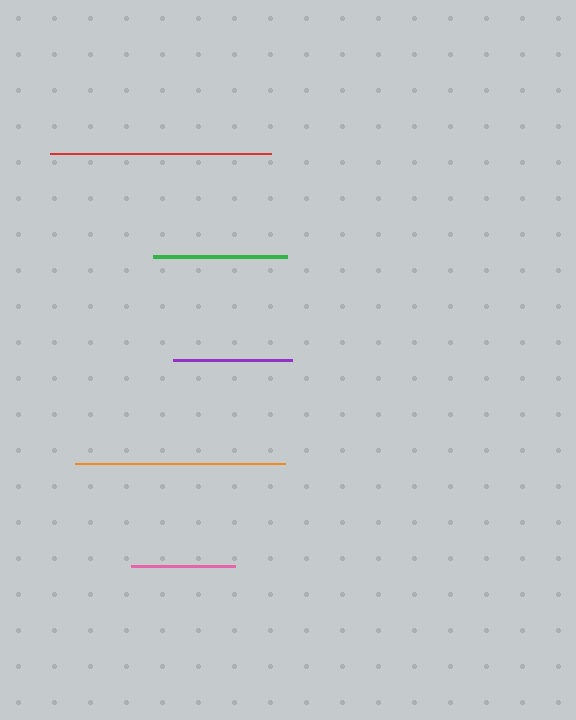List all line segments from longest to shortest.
From longest to shortest: red, orange, green, purple, pink.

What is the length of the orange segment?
The orange segment is approximately 210 pixels long.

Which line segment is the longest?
The red line is the longest at approximately 221 pixels.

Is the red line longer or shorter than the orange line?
The red line is longer than the orange line.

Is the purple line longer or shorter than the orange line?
The orange line is longer than the purple line.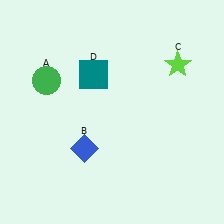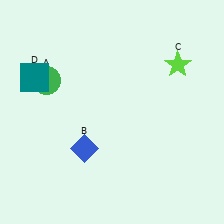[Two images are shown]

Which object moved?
The teal square (D) moved left.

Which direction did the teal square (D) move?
The teal square (D) moved left.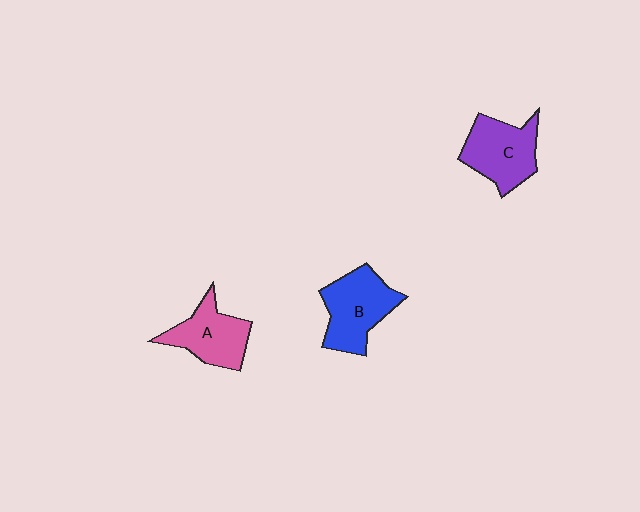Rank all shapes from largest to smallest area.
From largest to smallest: B (blue), C (purple), A (pink).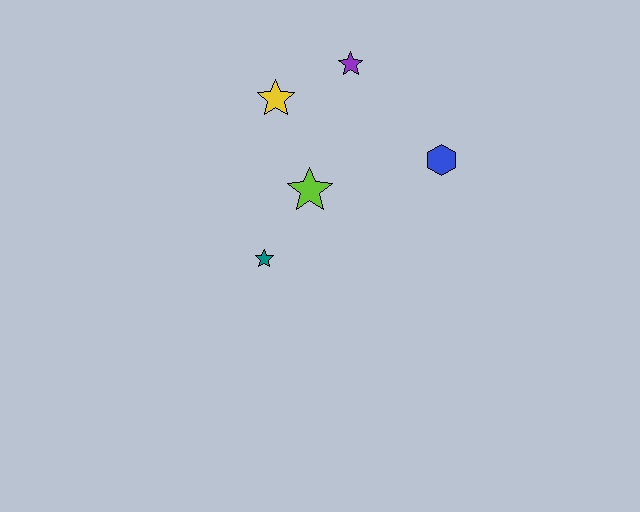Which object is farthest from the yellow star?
The blue hexagon is farthest from the yellow star.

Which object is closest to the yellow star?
The purple star is closest to the yellow star.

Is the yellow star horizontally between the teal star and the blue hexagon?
Yes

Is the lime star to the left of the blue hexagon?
Yes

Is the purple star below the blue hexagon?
No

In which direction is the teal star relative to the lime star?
The teal star is below the lime star.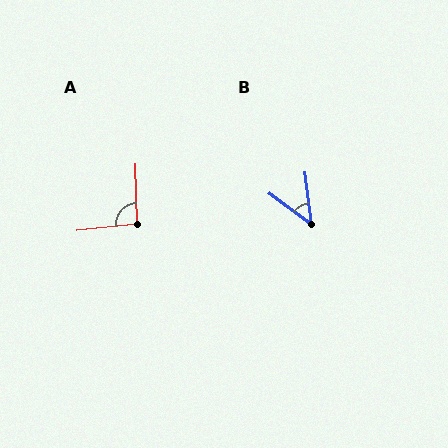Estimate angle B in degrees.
Approximately 47 degrees.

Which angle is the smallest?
B, at approximately 47 degrees.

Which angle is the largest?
A, at approximately 95 degrees.